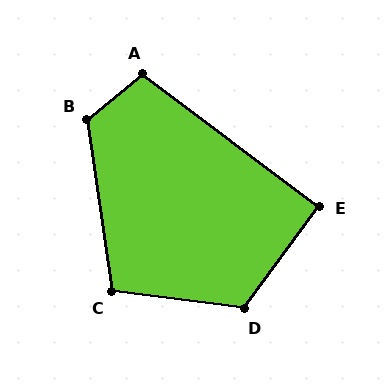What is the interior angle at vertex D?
Approximately 119 degrees (obtuse).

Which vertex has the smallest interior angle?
E, at approximately 91 degrees.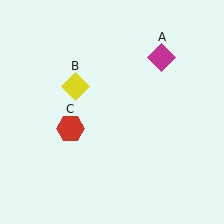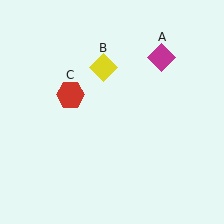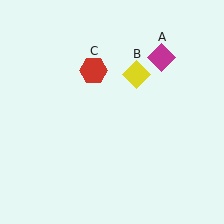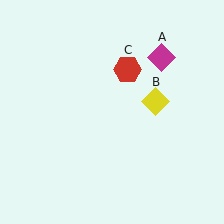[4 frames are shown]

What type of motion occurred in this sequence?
The yellow diamond (object B), red hexagon (object C) rotated clockwise around the center of the scene.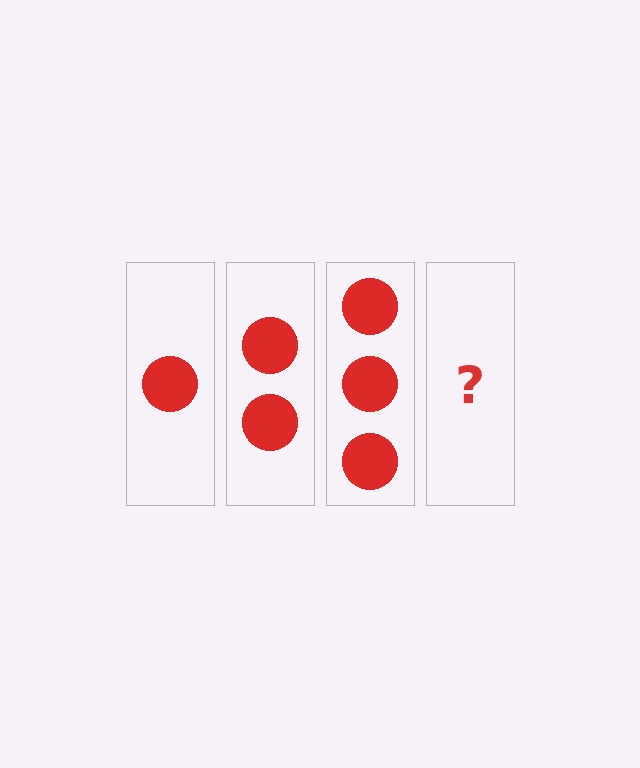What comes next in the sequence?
The next element should be 4 circles.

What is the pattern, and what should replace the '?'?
The pattern is that each step adds one more circle. The '?' should be 4 circles.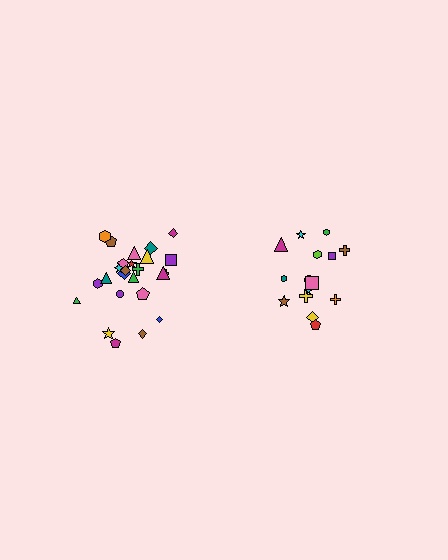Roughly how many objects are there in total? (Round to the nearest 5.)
Roughly 40 objects in total.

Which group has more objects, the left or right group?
The left group.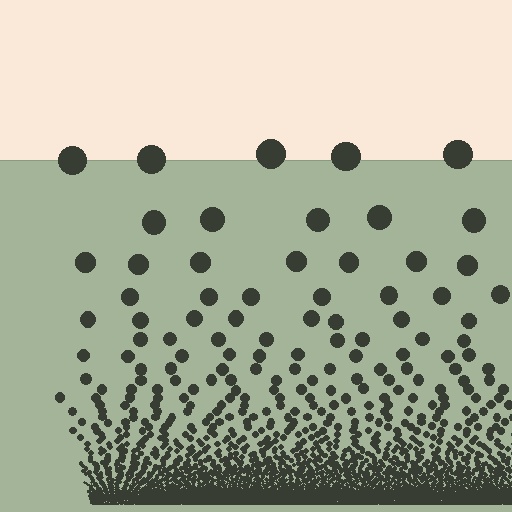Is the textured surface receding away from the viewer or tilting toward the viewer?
The surface appears to tilt toward the viewer. Texture elements get larger and sparser toward the top.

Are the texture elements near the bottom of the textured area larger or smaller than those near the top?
Smaller. The gradient is inverted — elements near the bottom are smaller and denser.